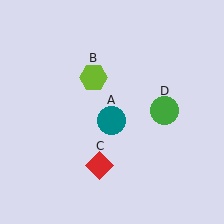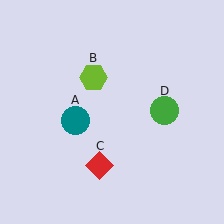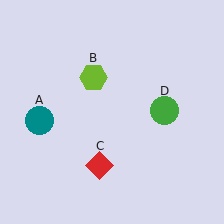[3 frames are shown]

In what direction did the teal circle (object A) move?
The teal circle (object A) moved left.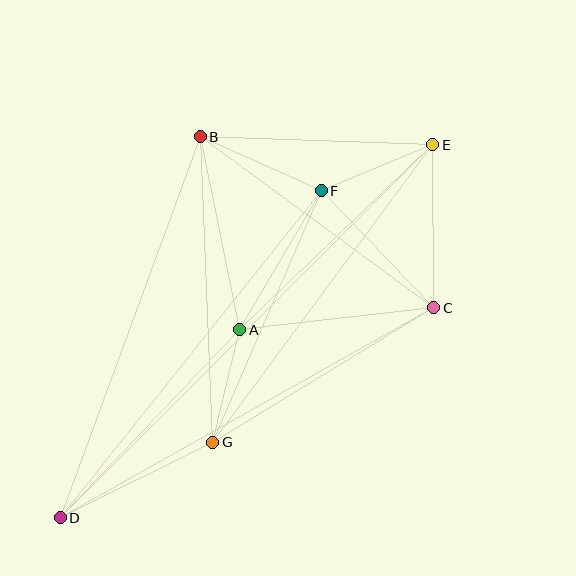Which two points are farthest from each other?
Points D and E are farthest from each other.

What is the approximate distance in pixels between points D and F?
The distance between D and F is approximately 418 pixels.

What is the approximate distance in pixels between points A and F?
The distance between A and F is approximately 161 pixels.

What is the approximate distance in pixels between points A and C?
The distance between A and C is approximately 195 pixels.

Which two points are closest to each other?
Points A and G are closest to each other.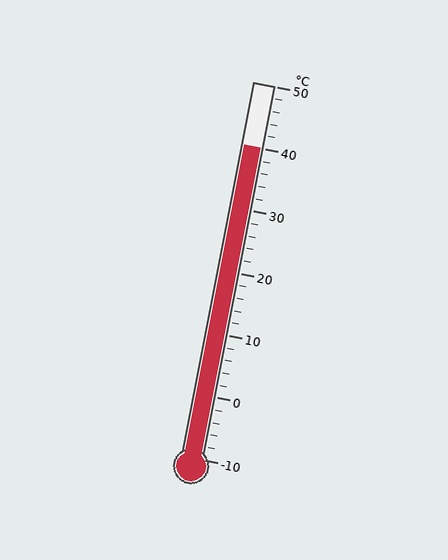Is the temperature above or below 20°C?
The temperature is above 20°C.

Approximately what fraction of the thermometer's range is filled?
The thermometer is filled to approximately 85% of its range.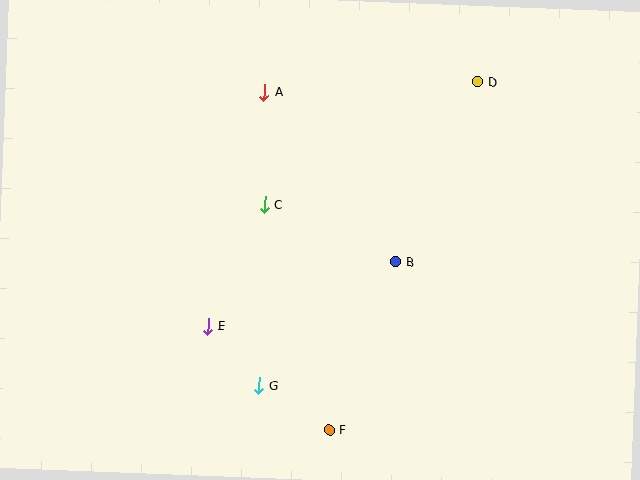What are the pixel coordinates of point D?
Point D is at (478, 82).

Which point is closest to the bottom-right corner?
Point F is closest to the bottom-right corner.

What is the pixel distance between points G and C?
The distance between G and C is 181 pixels.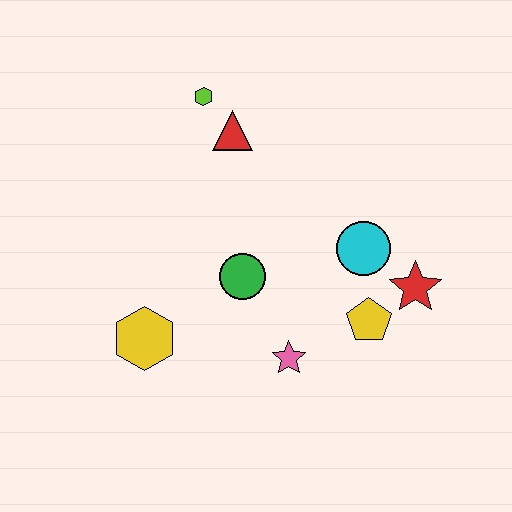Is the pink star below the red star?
Yes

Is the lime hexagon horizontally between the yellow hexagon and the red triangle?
Yes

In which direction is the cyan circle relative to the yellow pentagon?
The cyan circle is above the yellow pentagon.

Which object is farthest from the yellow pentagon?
The lime hexagon is farthest from the yellow pentagon.